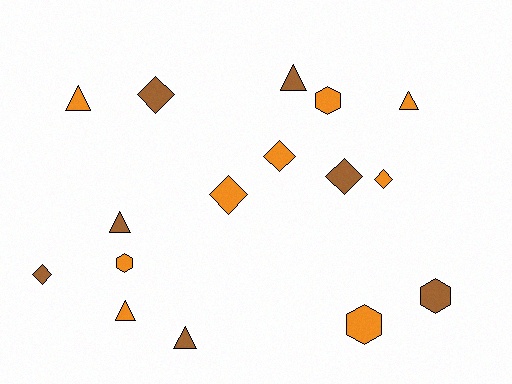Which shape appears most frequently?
Diamond, with 6 objects.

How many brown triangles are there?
There are 3 brown triangles.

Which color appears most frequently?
Orange, with 9 objects.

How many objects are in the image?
There are 16 objects.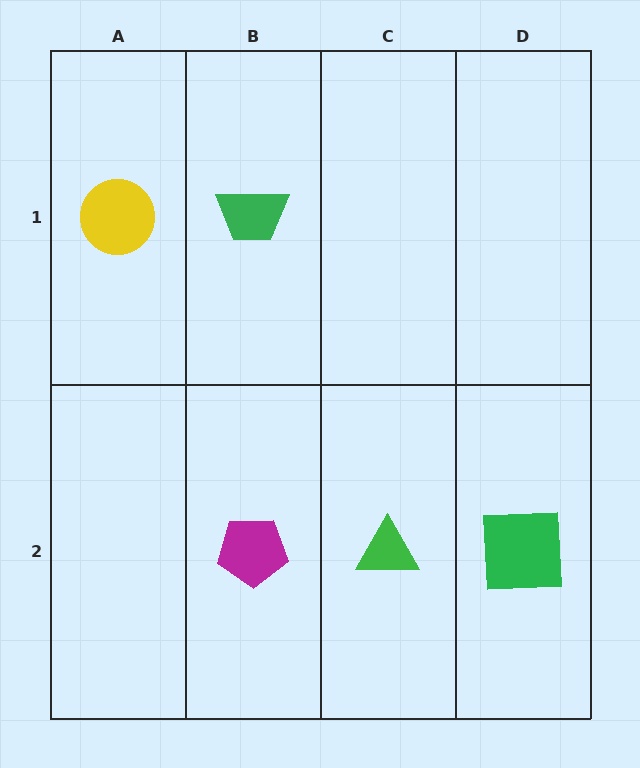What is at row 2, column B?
A magenta pentagon.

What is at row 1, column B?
A green trapezoid.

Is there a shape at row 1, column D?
No, that cell is empty.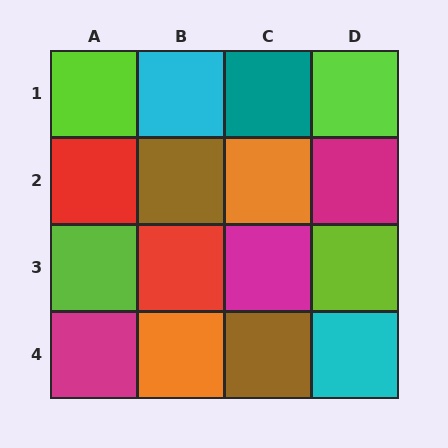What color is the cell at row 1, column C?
Teal.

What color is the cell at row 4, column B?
Orange.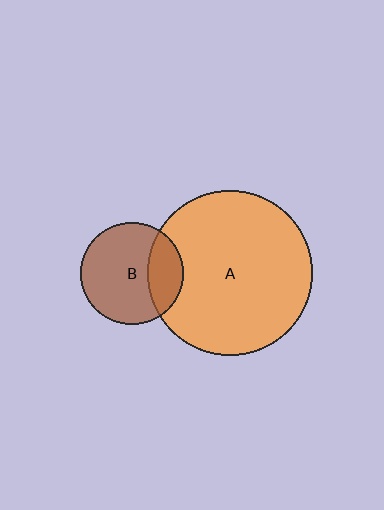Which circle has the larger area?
Circle A (orange).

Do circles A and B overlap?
Yes.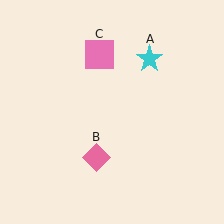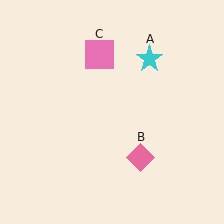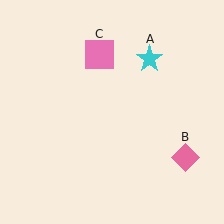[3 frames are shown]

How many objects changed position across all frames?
1 object changed position: pink diamond (object B).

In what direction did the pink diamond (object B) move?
The pink diamond (object B) moved right.